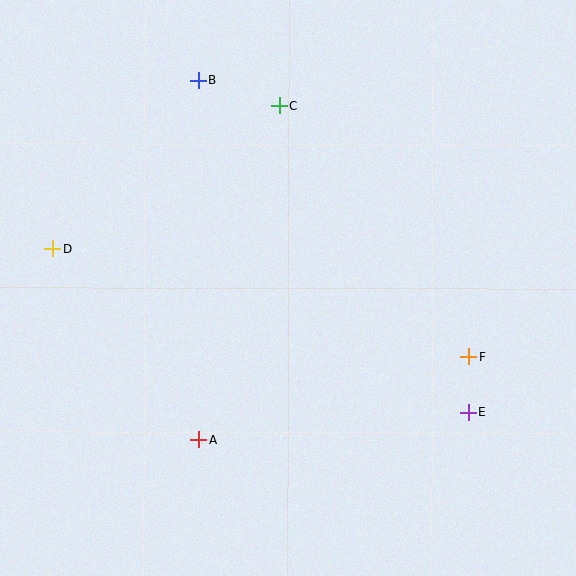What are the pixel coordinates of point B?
Point B is at (198, 80).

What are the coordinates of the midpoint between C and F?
The midpoint between C and F is at (374, 232).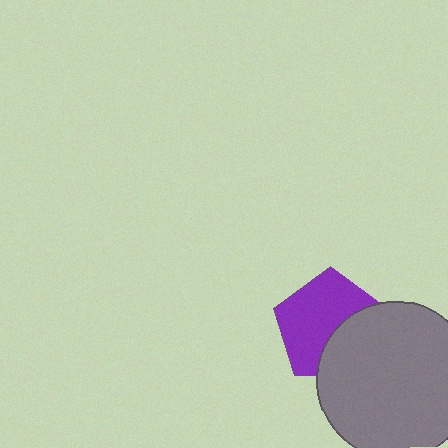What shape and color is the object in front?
The object in front is a gray circle.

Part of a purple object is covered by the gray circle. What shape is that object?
It is a pentagon.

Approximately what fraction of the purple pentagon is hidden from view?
Roughly 37% of the purple pentagon is hidden behind the gray circle.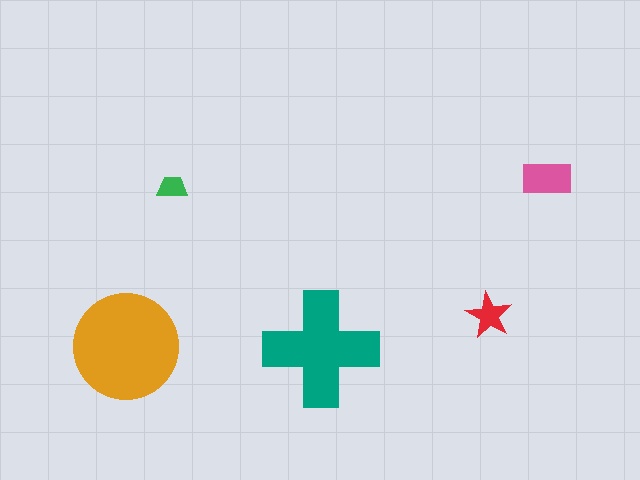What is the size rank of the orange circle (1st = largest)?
1st.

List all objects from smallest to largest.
The green trapezoid, the red star, the pink rectangle, the teal cross, the orange circle.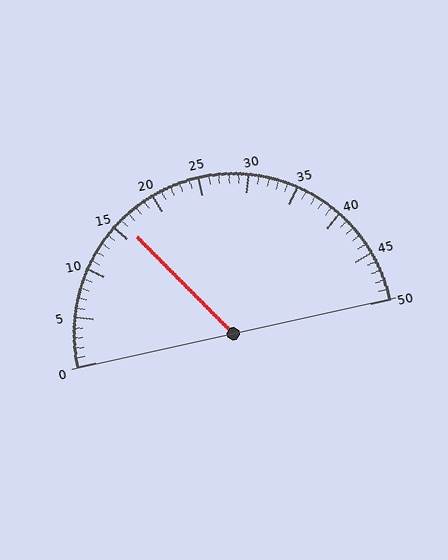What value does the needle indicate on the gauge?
The needle indicates approximately 16.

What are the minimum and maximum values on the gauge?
The gauge ranges from 0 to 50.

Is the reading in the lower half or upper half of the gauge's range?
The reading is in the lower half of the range (0 to 50).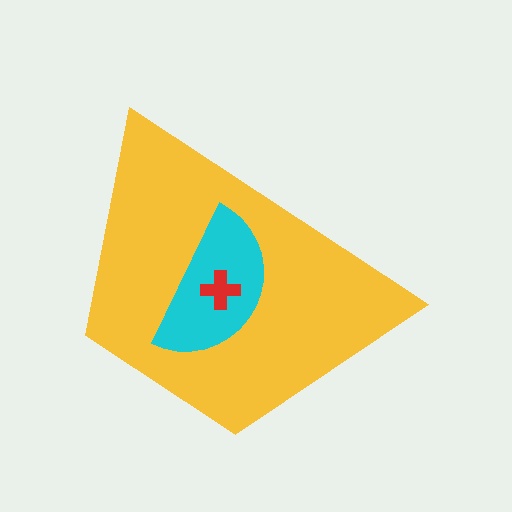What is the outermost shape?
The yellow trapezoid.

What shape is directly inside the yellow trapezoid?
The cyan semicircle.